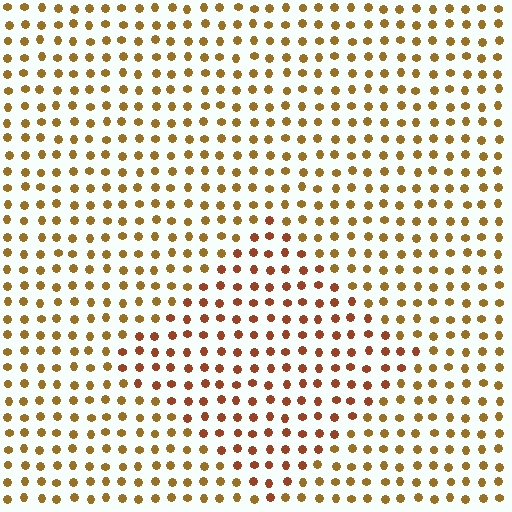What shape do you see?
I see a diamond.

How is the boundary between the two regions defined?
The boundary is defined purely by a slight shift in hue (about 26 degrees). Spacing, size, and orientation are identical on both sides.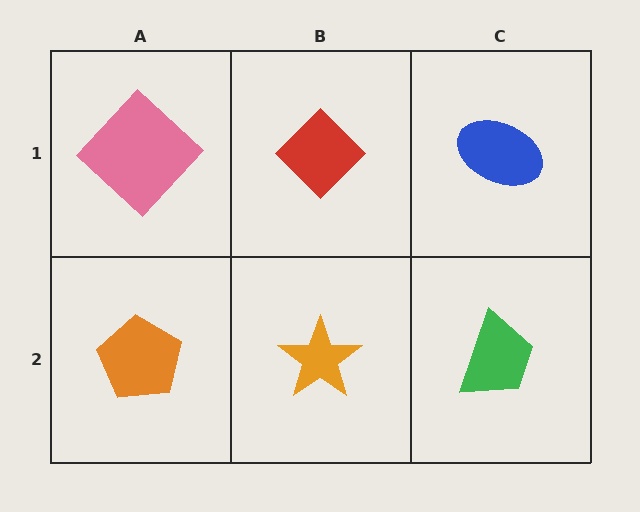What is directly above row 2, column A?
A pink diamond.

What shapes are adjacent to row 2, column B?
A red diamond (row 1, column B), an orange pentagon (row 2, column A), a green trapezoid (row 2, column C).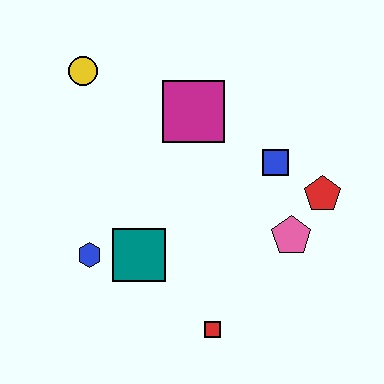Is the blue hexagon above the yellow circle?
No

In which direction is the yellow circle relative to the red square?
The yellow circle is above the red square.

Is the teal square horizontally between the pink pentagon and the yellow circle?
Yes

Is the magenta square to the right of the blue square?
No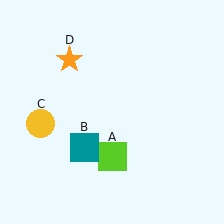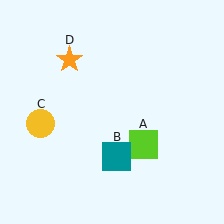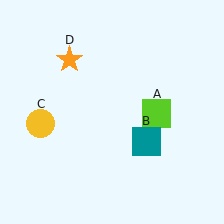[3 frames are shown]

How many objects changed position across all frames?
2 objects changed position: lime square (object A), teal square (object B).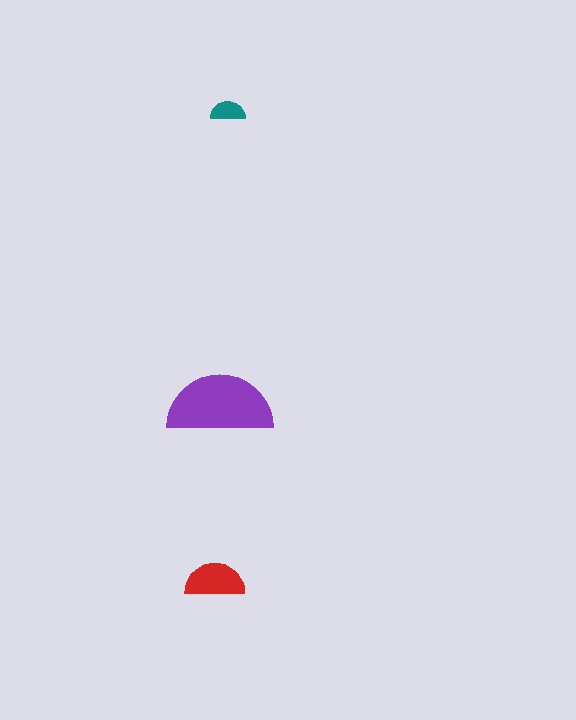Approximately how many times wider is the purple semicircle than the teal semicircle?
About 3 times wider.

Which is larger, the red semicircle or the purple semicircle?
The purple one.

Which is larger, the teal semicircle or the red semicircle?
The red one.